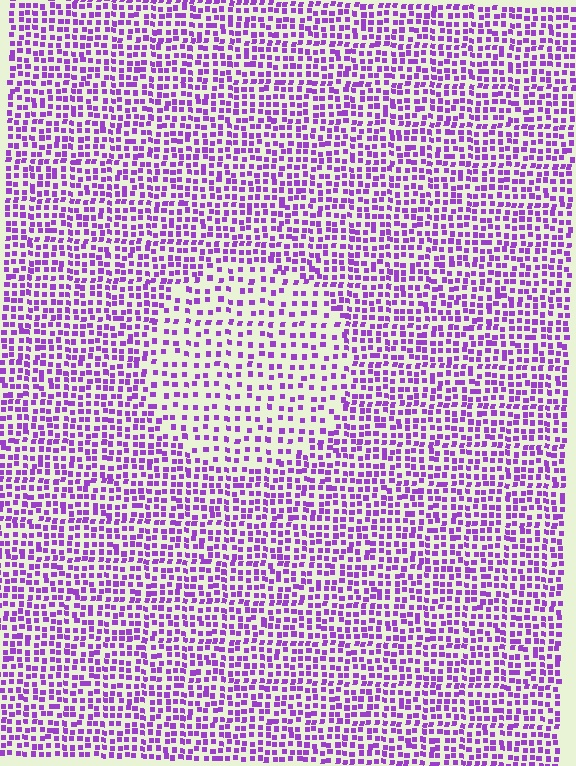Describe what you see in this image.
The image contains small purple elements arranged at two different densities. A circle-shaped region is visible where the elements are less densely packed than the surrounding area.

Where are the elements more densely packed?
The elements are more densely packed outside the circle boundary.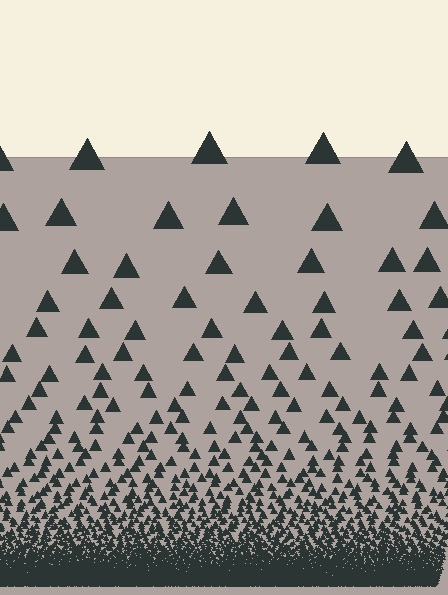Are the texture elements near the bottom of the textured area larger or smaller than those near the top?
Smaller. The gradient is inverted — elements near the bottom are smaller and denser.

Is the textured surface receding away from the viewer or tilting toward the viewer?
The surface appears to tilt toward the viewer. Texture elements get larger and sparser toward the top.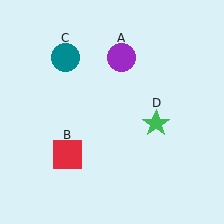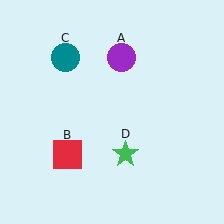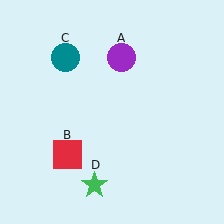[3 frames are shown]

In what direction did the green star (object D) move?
The green star (object D) moved down and to the left.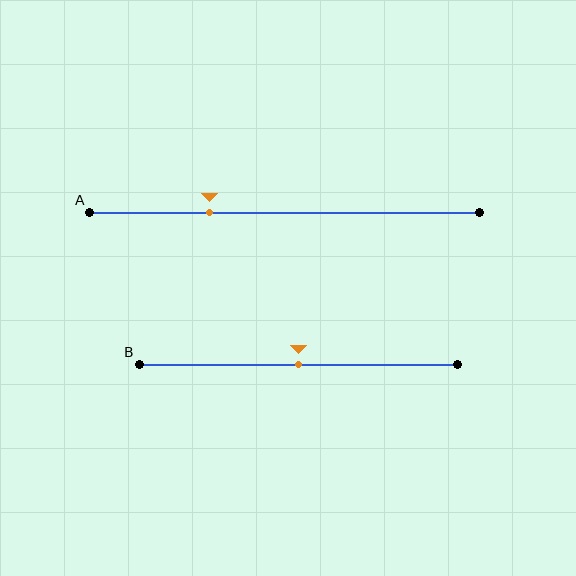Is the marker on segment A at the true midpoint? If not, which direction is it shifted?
No, the marker on segment A is shifted to the left by about 19% of the segment length.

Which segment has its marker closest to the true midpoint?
Segment B has its marker closest to the true midpoint.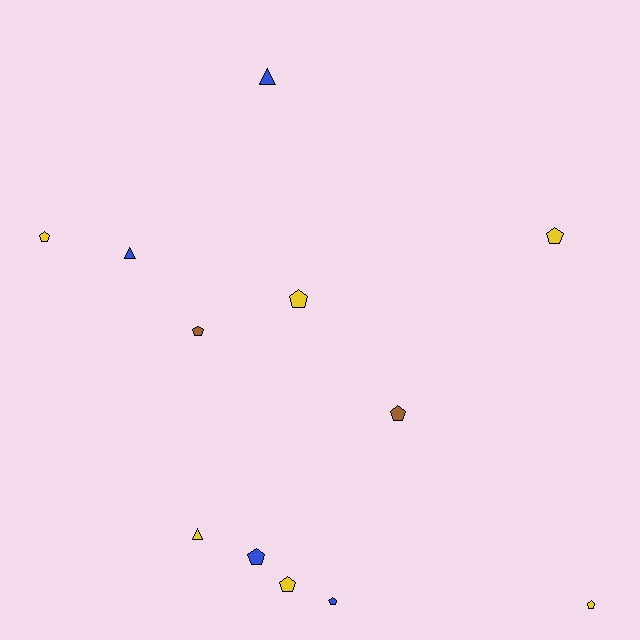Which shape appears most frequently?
Pentagon, with 9 objects.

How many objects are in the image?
There are 12 objects.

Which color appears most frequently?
Yellow, with 6 objects.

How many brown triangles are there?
There are no brown triangles.